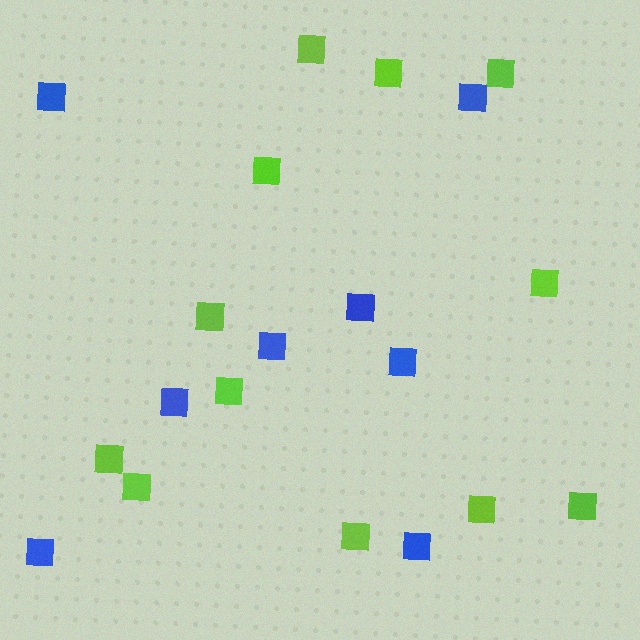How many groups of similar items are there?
There are 2 groups: one group of lime squares (12) and one group of blue squares (8).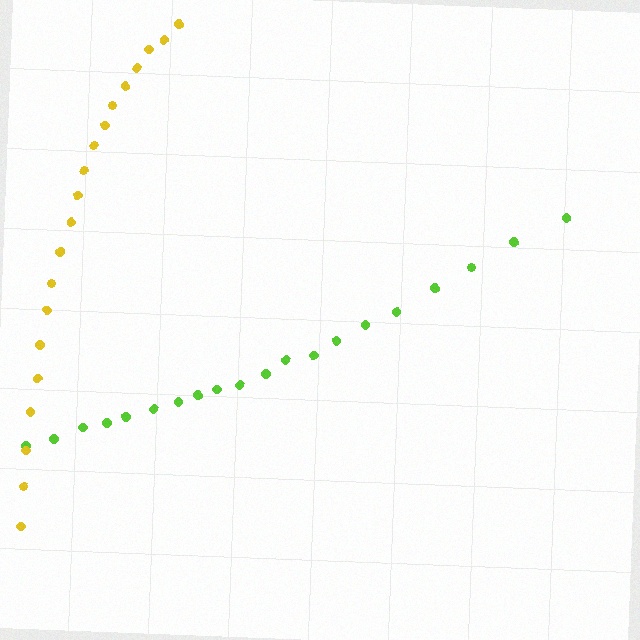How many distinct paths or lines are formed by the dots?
There are 2 distinct paths.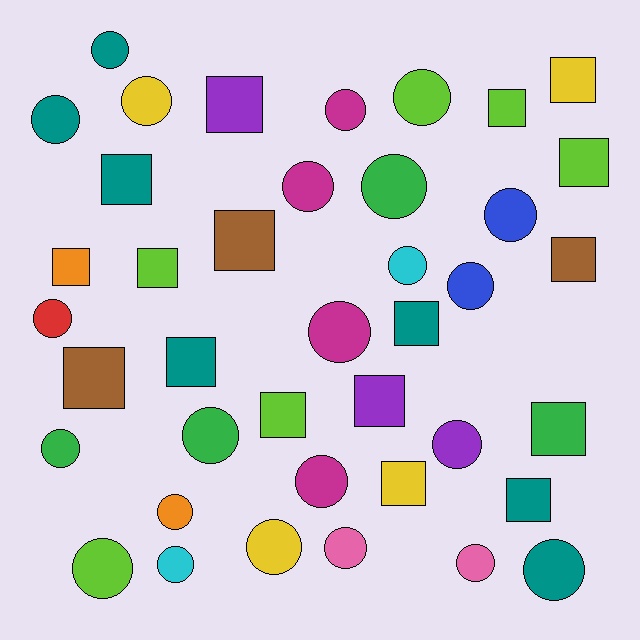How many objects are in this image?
There are 40 objects.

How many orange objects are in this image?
There are 2 orange objects.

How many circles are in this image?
There are 23 circles.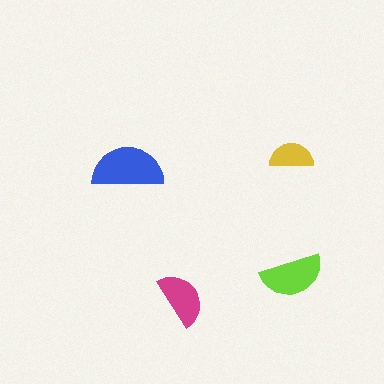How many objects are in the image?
There are 4 objects in the image.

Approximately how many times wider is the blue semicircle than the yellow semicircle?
About 1.5 times wider.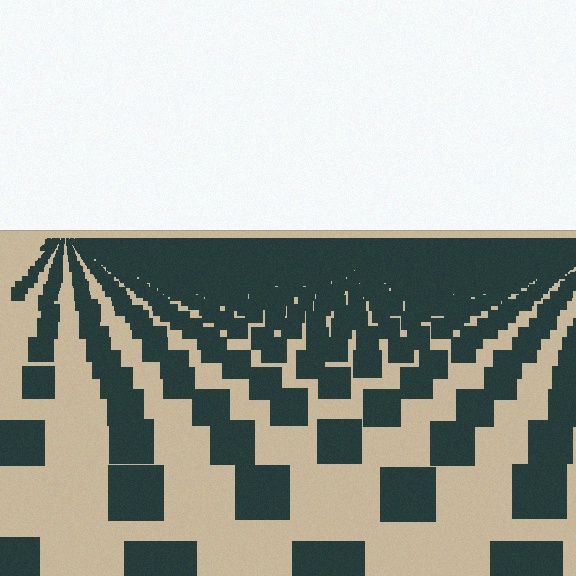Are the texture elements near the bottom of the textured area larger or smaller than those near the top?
Larger. Near the bottom, elements are closer to the viewer and appear at a bigger on-screen size.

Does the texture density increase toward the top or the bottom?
Density increases toward the top.